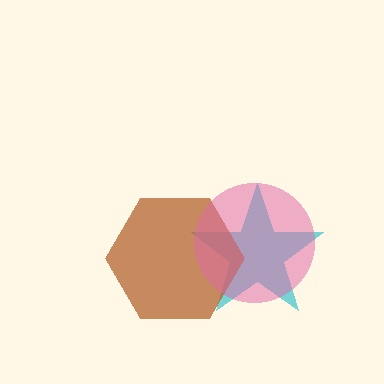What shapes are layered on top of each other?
The layered shapes are: a cyan star, a brown hexagon, a pink circle.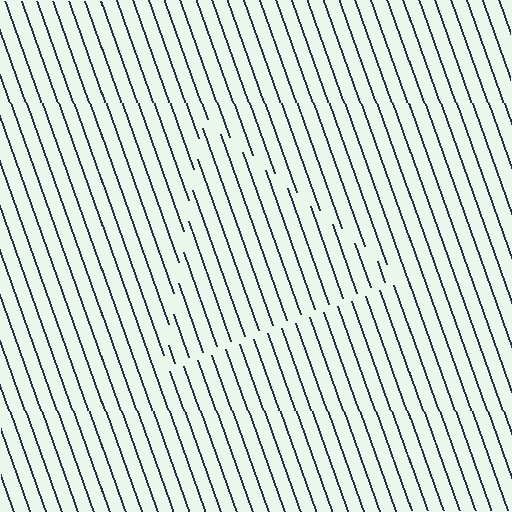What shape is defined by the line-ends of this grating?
An illusory triangle. The interior of the shape contains the same grating, shifted by half a period — the contour is defined by the phase discontinuity where line-ends from the inner and outer gratings abut.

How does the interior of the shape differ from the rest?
The interior of the shape contains the same grating, shifted by half a period — the contour is defined by the phase discontinuity where line-ends from the inner and outer gratings abut.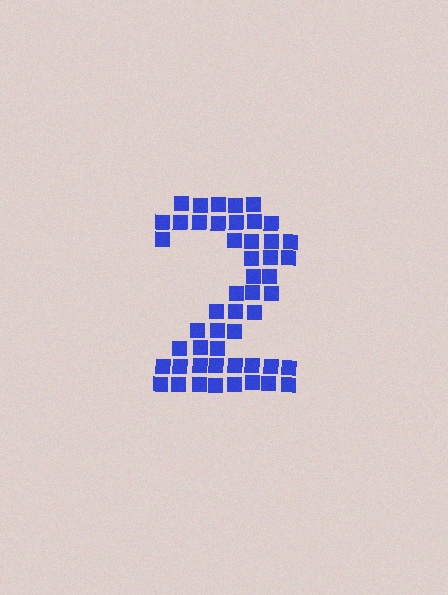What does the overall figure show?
The overall figure shows the digit 2.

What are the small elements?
The small elements are squares.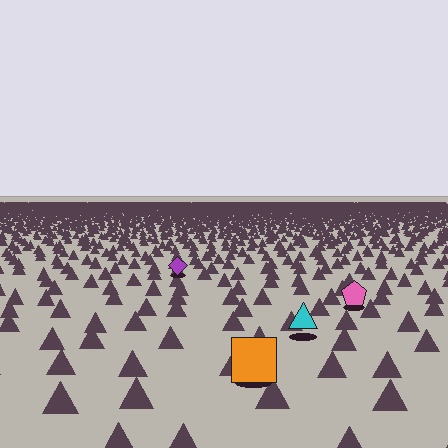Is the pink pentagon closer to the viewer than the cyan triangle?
No. The cyan triangle is closer — you can tell from the texture gradient: the ground texture is coarser near it.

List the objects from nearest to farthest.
From nearest to farthest: the orange square, the cyan triangle, the pink pentagon, the purple diamond.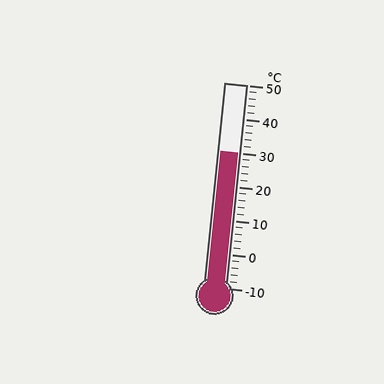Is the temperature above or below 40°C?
The temperature is below 40°C.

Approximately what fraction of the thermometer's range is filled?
The thermometer is filled to approximately 65% of its range.